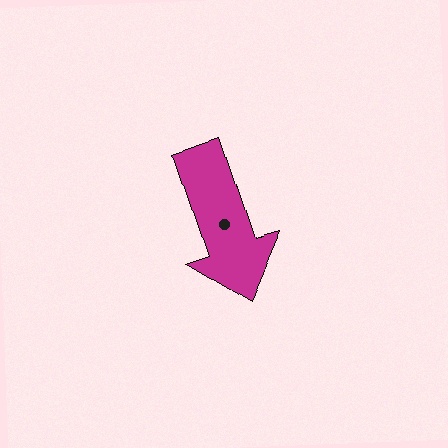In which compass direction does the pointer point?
South.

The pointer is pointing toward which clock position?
Roughly 5 o'clock.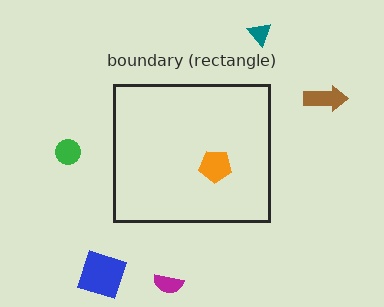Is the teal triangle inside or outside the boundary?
Outside.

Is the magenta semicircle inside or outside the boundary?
Outside.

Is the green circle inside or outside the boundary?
Outside.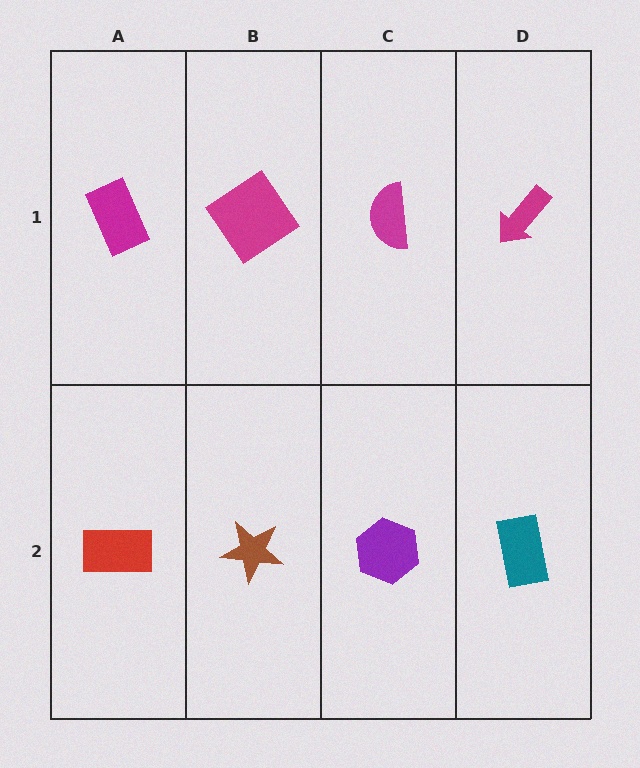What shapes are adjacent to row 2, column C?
A magenta semicircle (row 1, column C), a brown star (row 2, column B), a teal rectangle (row 2, column D).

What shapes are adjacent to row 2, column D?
A magenta arrow (row 1, column D), a purple hexagon (row 2, column C).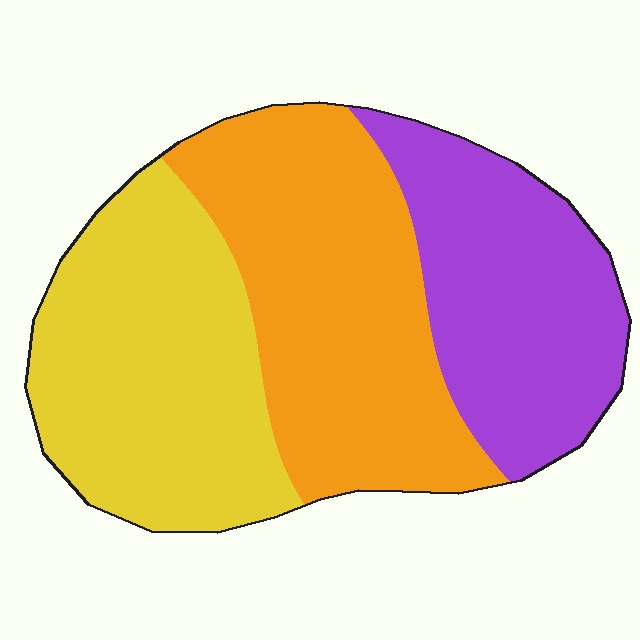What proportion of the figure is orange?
Orange takes up about three eighths (3/8) of the figure.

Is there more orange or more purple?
Orange.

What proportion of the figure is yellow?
Yellow covers 35% of the figure.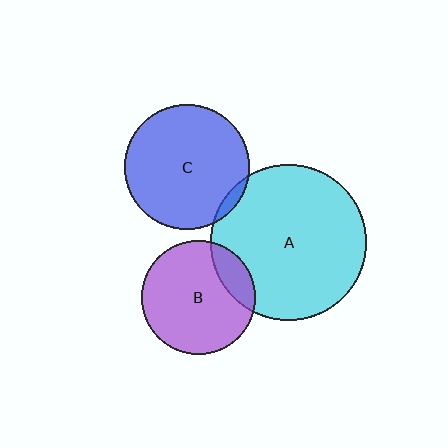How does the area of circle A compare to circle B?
Approximately 1.8 times.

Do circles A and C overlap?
Yes.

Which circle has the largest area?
Circle A (cyan).